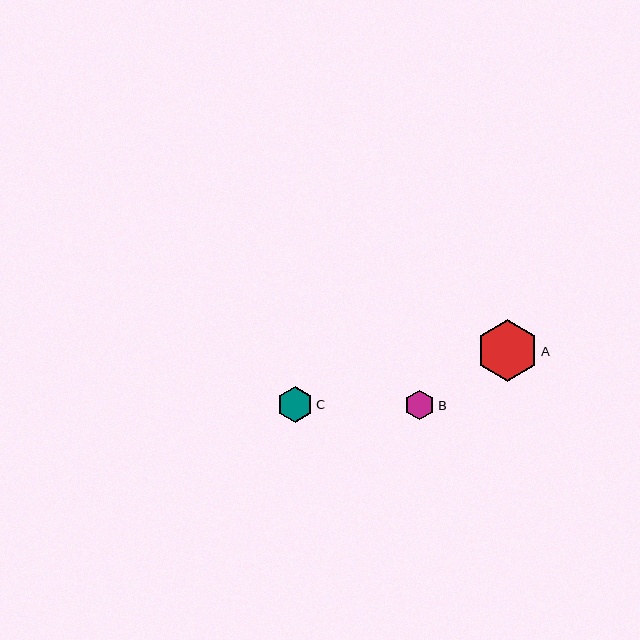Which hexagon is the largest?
Hexagon A is the largest with a size of approximately 62 pixels.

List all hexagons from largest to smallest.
From largest to smallest: A, C, B.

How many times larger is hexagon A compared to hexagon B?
Hexagon A is approximately 2.1 times the size of hexagon B.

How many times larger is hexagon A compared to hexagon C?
Hexagon A is approximately 1.7 times the size of hexagon C.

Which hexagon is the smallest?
Hexagon B is the smallest with a size of approximately 30 pixels.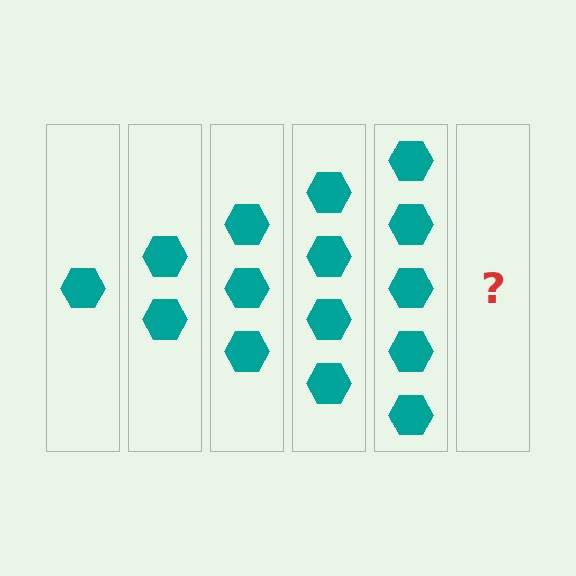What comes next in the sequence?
The next element should be 6 hexagons.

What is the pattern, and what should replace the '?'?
The pattern is that each step adds one more hexagon. The '?' should be 6 hexagons.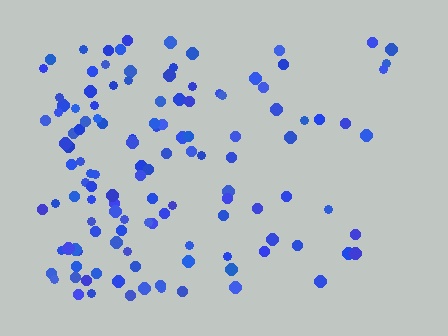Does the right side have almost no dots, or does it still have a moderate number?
Still a moderate number, just noticeably fewer than the left.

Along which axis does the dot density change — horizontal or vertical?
Horizontal.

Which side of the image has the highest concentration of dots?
The left.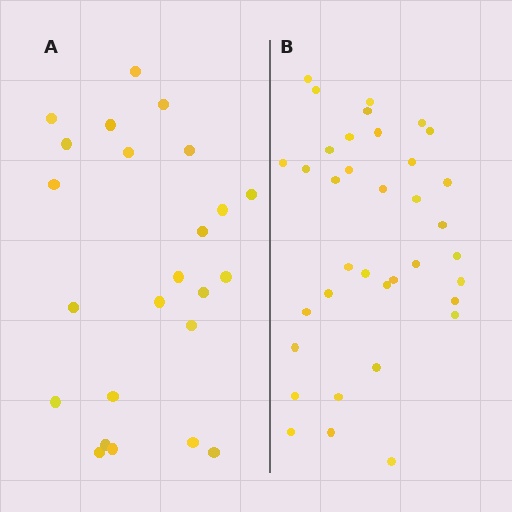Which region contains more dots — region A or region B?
Region B (the right region) has more dots.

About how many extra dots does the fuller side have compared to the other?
Region B has roughly 12 or so more dots than region A.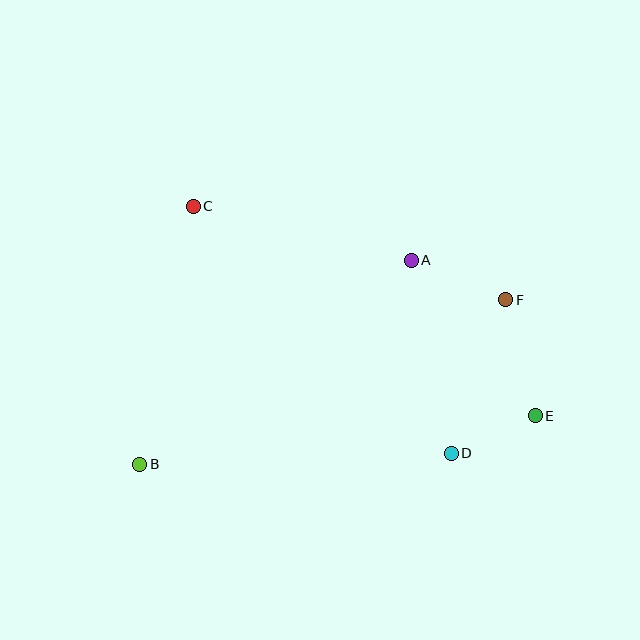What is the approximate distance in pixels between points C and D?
The distance between C and D is approximately 357 pixels.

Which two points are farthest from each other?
Points B and F are farthest from each other.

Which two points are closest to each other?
Points D and E are closest to each other.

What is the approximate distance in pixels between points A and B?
The distance between A and B is approximately 340 pixels.